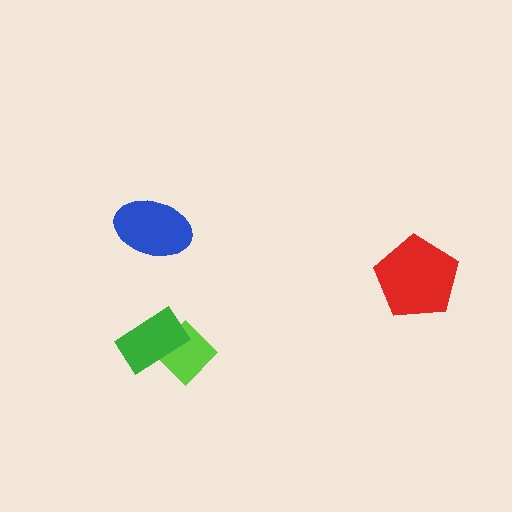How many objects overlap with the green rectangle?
1 object overlaps with the green rectangle.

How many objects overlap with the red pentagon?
0 objects overlap with the red pentagon.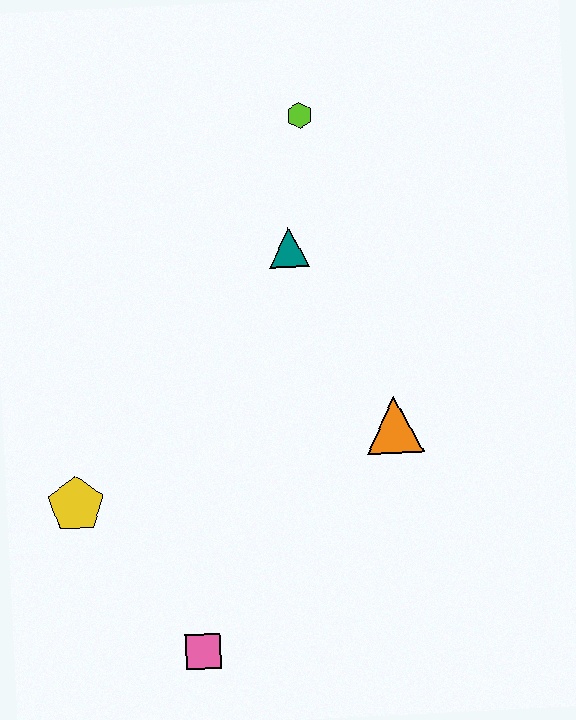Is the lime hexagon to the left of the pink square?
No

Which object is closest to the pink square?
The yellow pentagon is closest to the pink square.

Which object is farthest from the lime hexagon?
The pink square is farthest from the lime hexagon.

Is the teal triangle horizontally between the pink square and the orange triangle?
Yes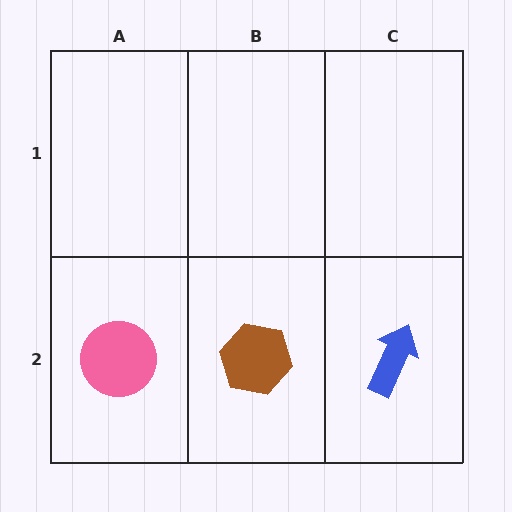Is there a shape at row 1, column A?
No, that cell is empty.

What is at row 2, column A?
A pink circle.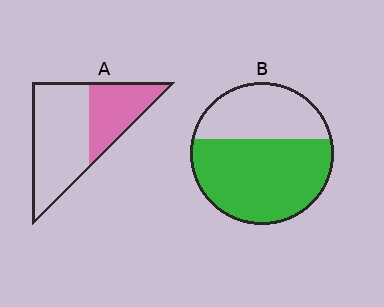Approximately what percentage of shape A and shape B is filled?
A is approximately 35% and B is approximately 65%.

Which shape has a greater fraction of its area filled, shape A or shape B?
Shape B.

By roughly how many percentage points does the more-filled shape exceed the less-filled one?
By roughly 25 percentage points (B over A).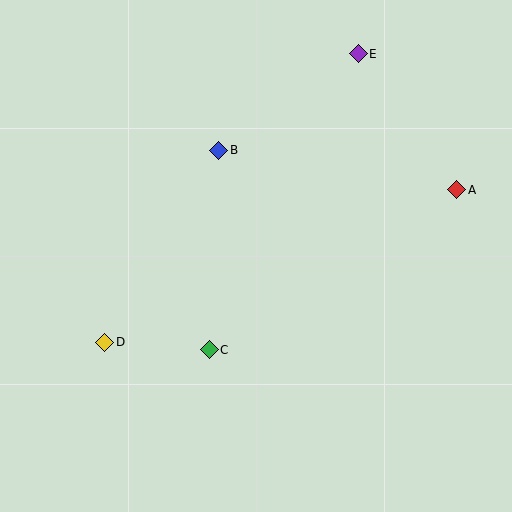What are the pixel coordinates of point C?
Point C is at (209, 350).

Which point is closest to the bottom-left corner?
Point D is closest to the bottom-left corner.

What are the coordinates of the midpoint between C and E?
The midpoint between C and E is at (284, 202).